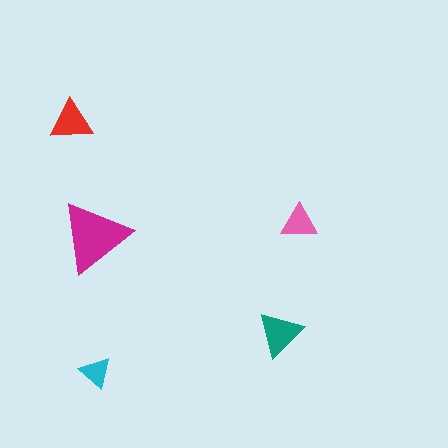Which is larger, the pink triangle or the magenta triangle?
The magenta one.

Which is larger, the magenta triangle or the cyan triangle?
The magenta one.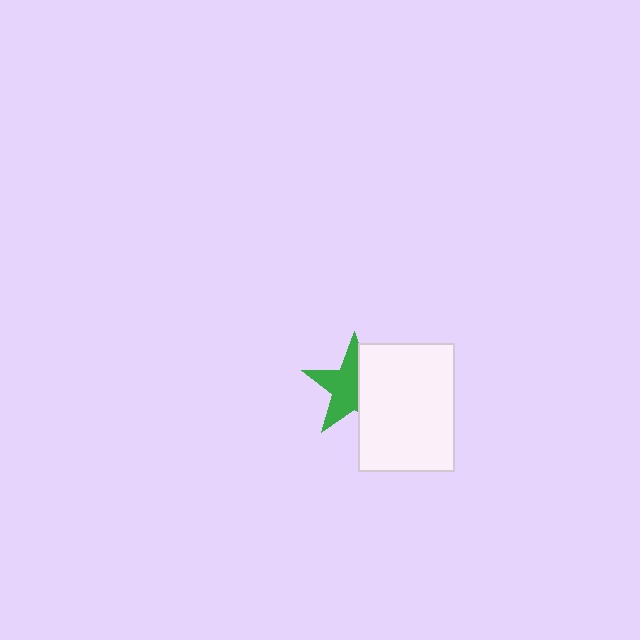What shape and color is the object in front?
The object in front is a white rectangle.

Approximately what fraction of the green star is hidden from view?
Roughly 43% of the green star is hidden behind the white rectangle.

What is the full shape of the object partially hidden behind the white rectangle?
The partially hidden object is a green star.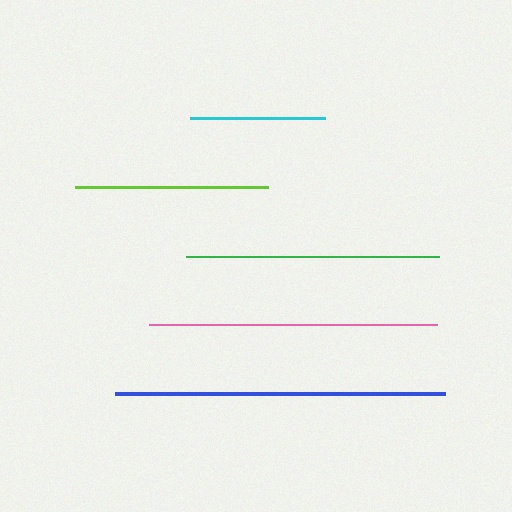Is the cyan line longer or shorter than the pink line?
The pink line is longer than the cyan line.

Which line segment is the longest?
The blue line is the longest at approximately 330 pixels.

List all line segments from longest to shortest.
From longest to shortest: blue, pink, green, lime, cyan.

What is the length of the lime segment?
The lime segment is approximately 194 pixels long.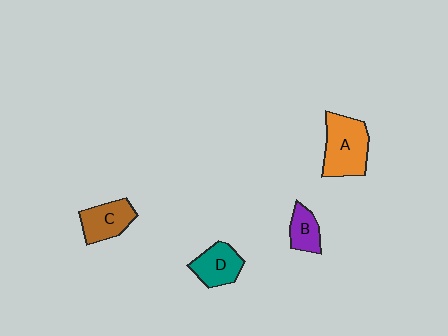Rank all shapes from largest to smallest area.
From largest to smallest: A (orange), C (brown), D (teal), B (purple).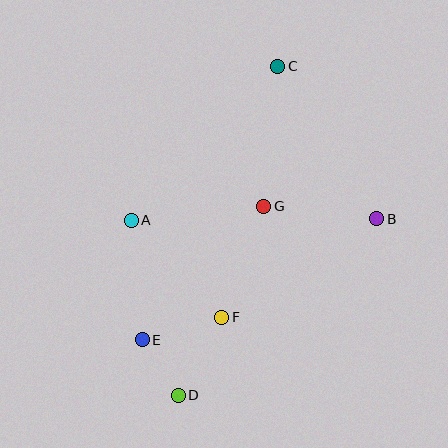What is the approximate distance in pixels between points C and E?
The distance between C and E is approximately 305 pixels.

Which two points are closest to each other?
Points D and E are closest to each other.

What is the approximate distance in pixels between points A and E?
The distance between A and E is approximately 120 pixels.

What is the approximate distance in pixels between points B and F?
The distance between B and F is approximately 184 pixels.